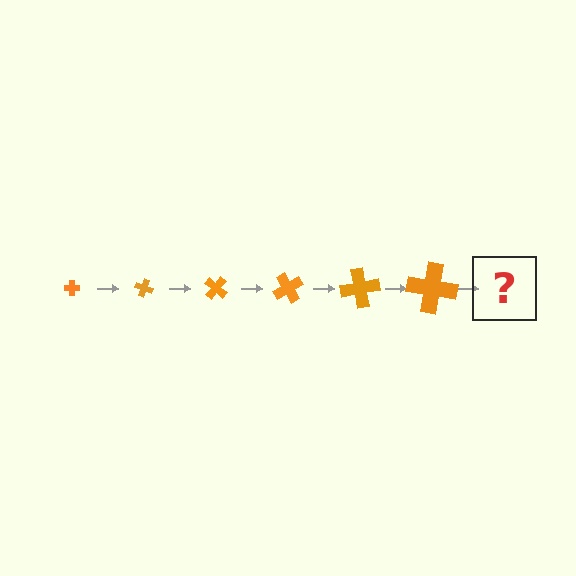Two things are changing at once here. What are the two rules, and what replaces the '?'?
The two rules are that the cross grows larger each step and it rotates 20 degrees each step. The '?' should be a cross, larger than the previous one and rotated 120 degrees from the start.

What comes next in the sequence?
The next element should be a cross, larger than the previous one and rotated 120 degrees from the start.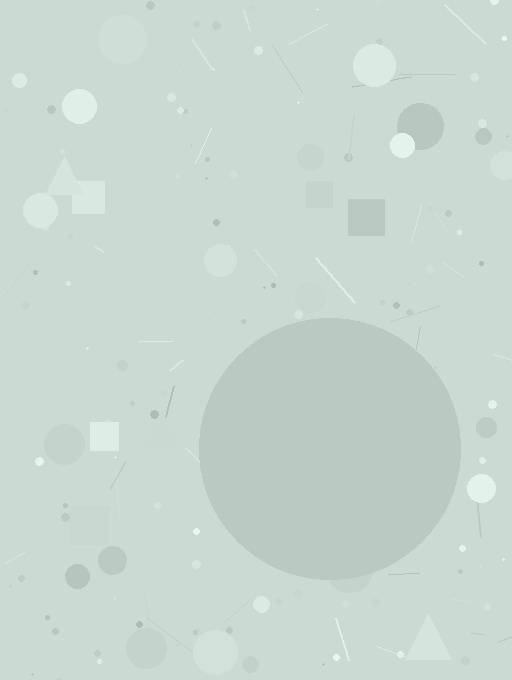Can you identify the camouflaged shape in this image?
The camouflaged shape is a circle.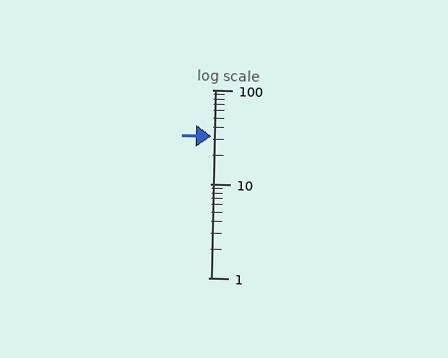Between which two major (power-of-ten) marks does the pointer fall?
The pointer is between 10 and 100.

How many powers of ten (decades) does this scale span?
The scale spans 2 decades, from 1 to 100.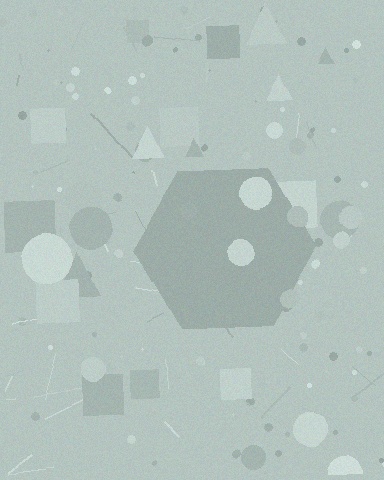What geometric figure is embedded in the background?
A hexagon is embedded in the background.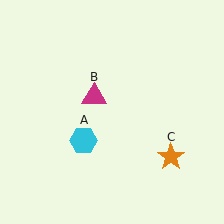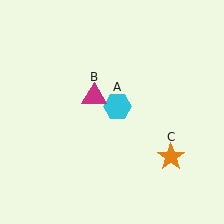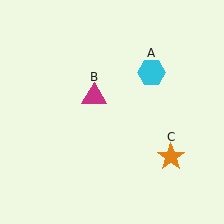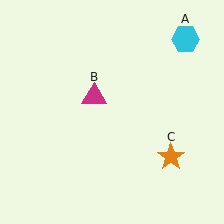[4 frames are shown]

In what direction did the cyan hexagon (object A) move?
The cyan hexagon (object A) moved up and to the right.